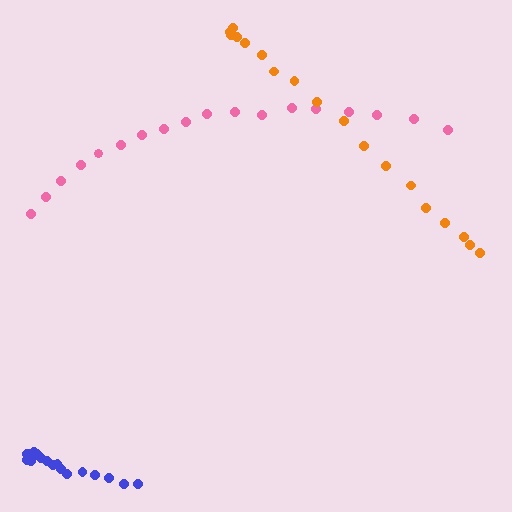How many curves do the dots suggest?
There are 3 distinct paths.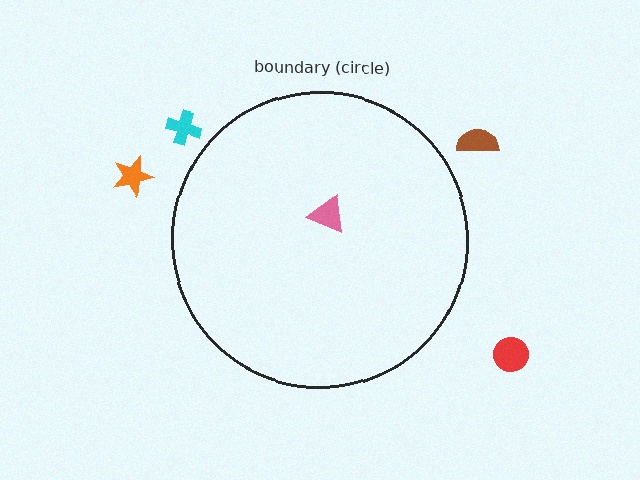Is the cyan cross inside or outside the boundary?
Outside.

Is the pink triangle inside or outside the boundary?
Inside.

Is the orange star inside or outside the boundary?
Outside.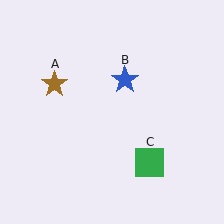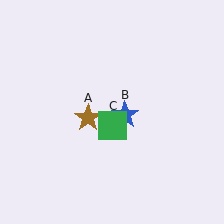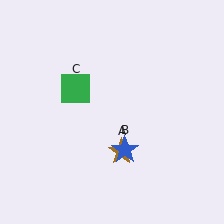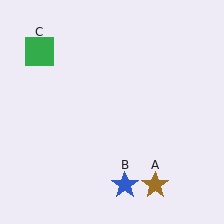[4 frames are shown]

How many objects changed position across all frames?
3 objects changed position: brown star (object A), blue star (object B), green square (object C).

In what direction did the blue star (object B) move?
The blue star (object B) moved down.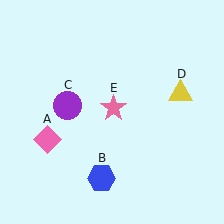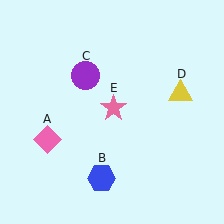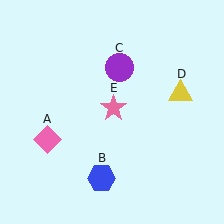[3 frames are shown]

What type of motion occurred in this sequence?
The purple circle (object C) rotated clockwise around the center of the scene.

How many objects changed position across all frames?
1 object changed position: purple circle (object C).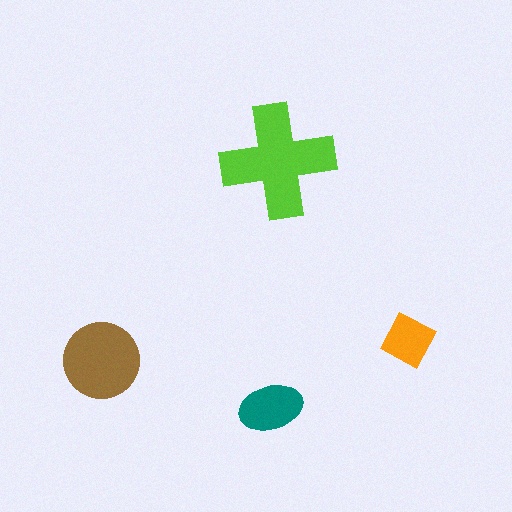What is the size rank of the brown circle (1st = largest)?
2nd.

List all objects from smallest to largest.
The orange square, the teal ellipse, the brown circle, the lime cross.